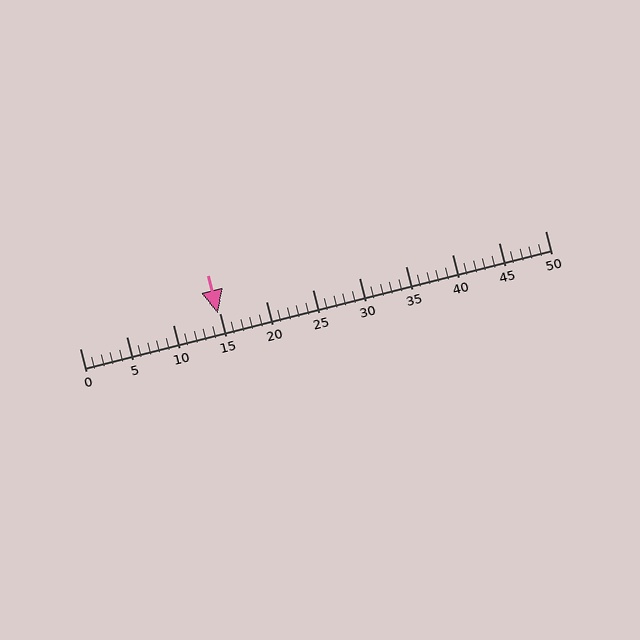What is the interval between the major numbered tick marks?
The major tick marks are spaced 5 units apart.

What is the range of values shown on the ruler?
The ruler shows values from 0 to 50.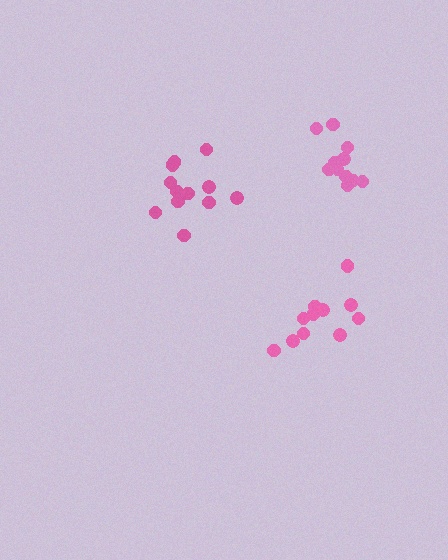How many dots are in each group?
Group 1: 12 dots, Group 2: 11 dots, Group 3: 11 dots (34 total).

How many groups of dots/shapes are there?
There are 3 groups.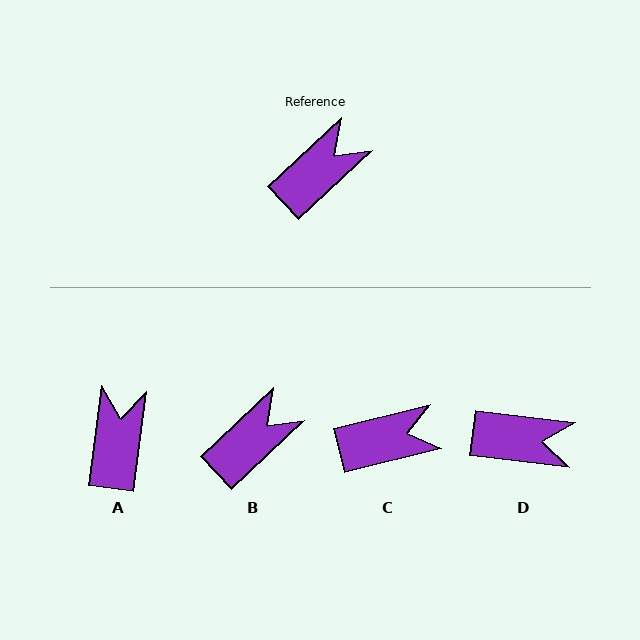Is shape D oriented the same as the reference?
No, it is off by about 50 degrees.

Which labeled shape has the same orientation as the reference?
B.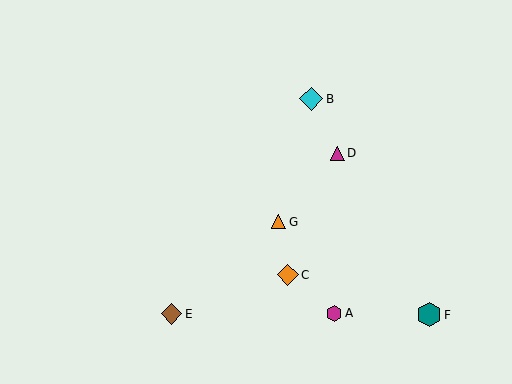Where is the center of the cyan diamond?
The center of the cyan diamond is at (311, 99).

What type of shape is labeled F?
Shape F is a teal hexagon.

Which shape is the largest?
The teal hexagon (labeled F) is the largest.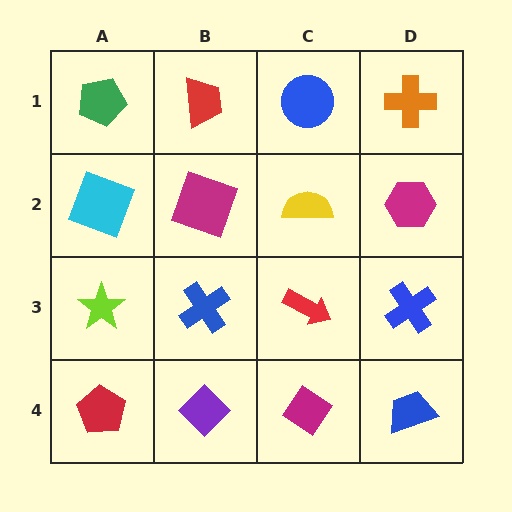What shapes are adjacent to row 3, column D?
A magenta hexagon (row 2, column D), a blue trapezoid (row 4, column D), a red arrow (row 3, column C).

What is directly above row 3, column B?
A magenta square.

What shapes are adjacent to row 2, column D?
An orange cross (row 1, column D), a blue cross (row 3, column D), a yellow semicircle (row 2, column C).